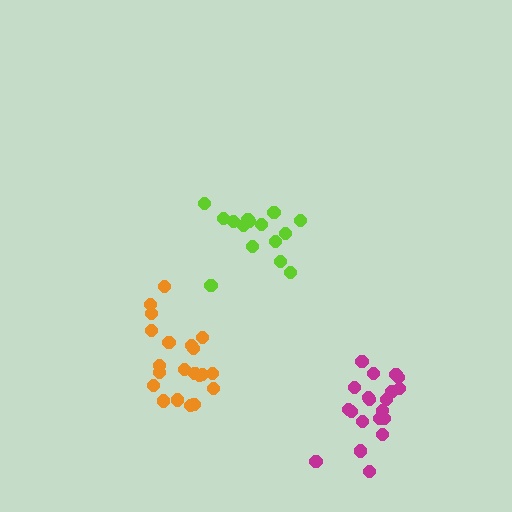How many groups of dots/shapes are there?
There are 3 groups.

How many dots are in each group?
Group 1: 20 dots, Group 2: 21 dots, Group 3: 15 dots (56 total).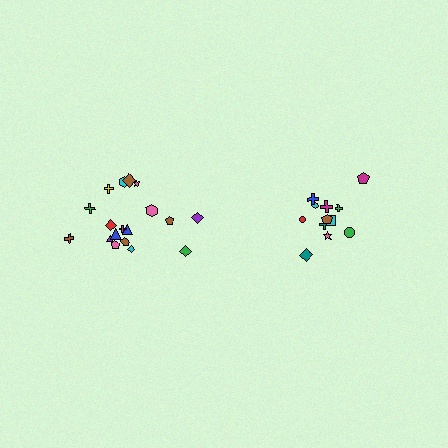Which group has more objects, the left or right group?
The left group.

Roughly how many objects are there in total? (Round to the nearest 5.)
Roughly 30 objects in total.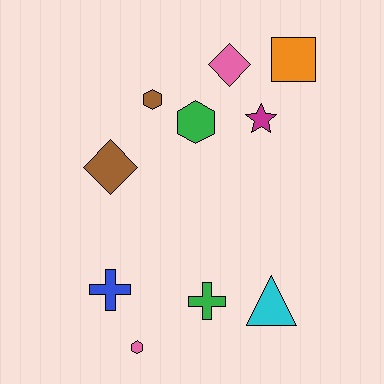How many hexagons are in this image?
There are 3 hexagons.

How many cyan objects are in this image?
There is 1 cyan object.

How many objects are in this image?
There are 10 objects.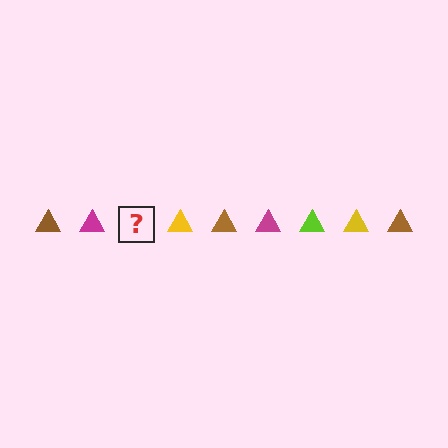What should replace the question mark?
The question mark should be replaced with a lime triangle.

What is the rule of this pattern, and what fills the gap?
The rule is that the pattern cycles through brown, magenta, lime, yellow triangles. The gap should be filled with a lime triangle.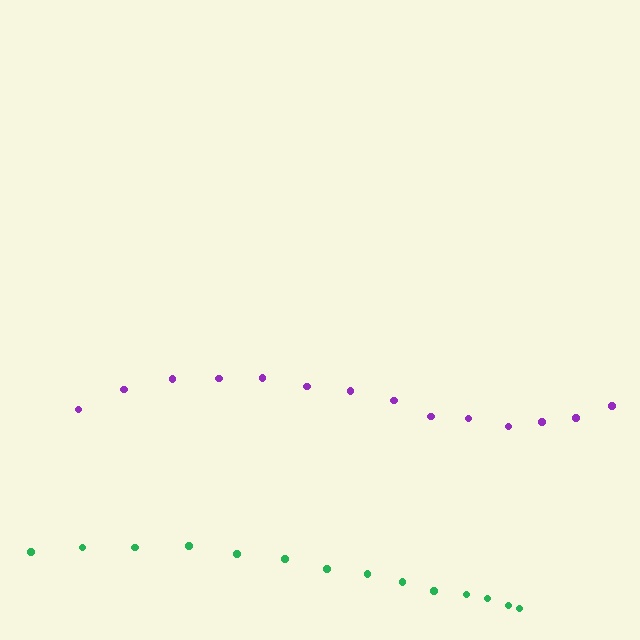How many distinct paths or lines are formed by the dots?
There are 2 distinct paths.